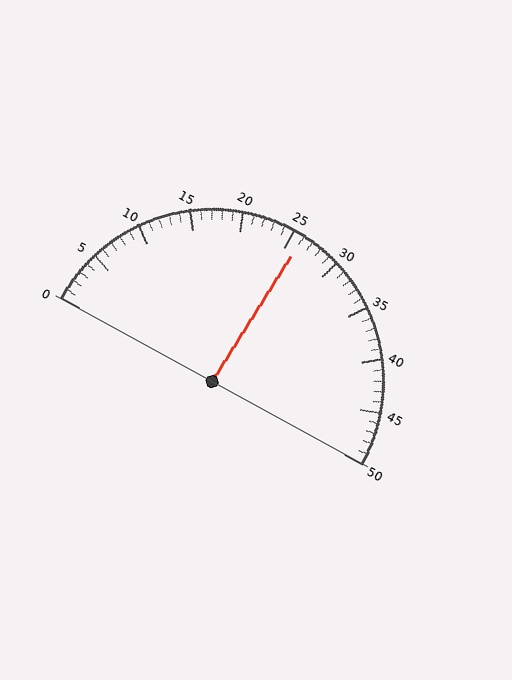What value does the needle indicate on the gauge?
The needle indicates approximately 26.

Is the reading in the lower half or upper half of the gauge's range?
The reading is in the upper half of the range (0 to 50).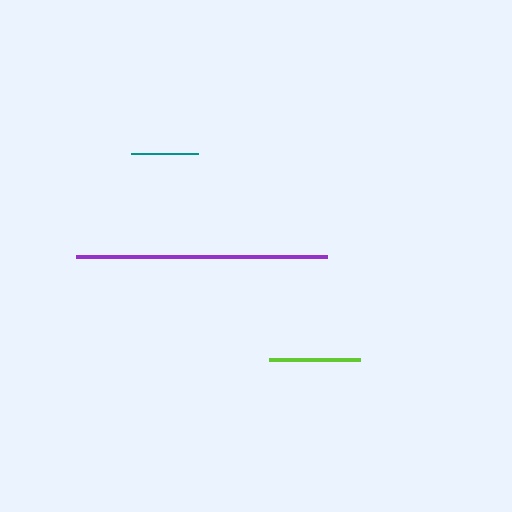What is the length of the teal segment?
The teal segment is approximately 67 pixels long.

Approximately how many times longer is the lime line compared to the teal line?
The lime line is approximately 1.4 times the length of the teal line.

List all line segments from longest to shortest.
From longest to shortest: purple, lime, teal.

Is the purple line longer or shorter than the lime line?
The purple line is longer than the lime line.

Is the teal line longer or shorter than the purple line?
The purple line is longer than the teal line.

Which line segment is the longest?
The purple line is the longest at approximately 251 pixels.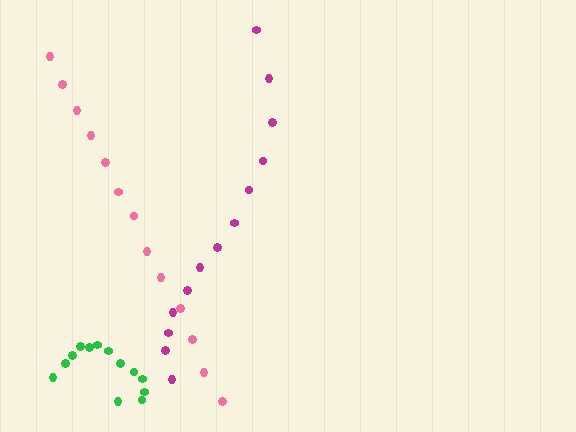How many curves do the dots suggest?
There are 3 distinct paths.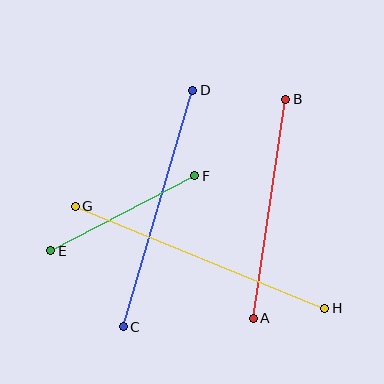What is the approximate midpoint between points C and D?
The midpoint is at approximately (158, 209) pixels.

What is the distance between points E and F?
The distance is approximately 162 pixels.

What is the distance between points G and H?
The distance is approximately 270 pixels.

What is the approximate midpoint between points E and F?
The midpoint is at approximately (123, 213) pixels.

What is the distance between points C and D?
The distance is approximately 246 pixels.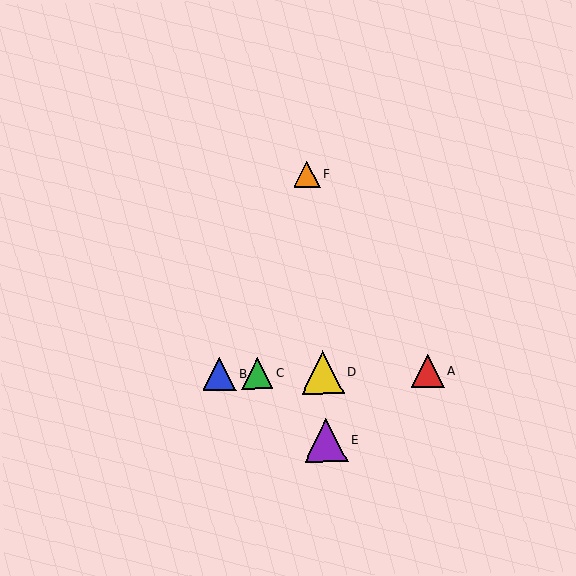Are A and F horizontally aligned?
No, A is at y≈371 and F is at y≈174.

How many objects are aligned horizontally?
4 objects (A, B, C, D) are aligned horizontally.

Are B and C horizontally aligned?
Yes, both are at y≈374.